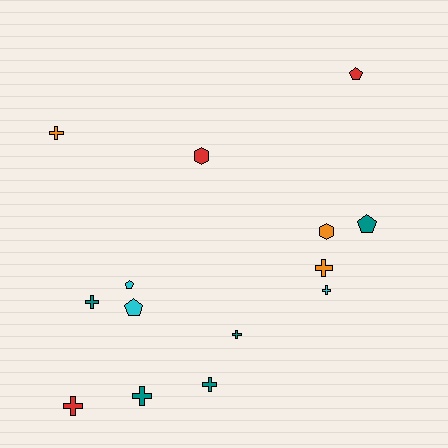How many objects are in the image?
There are 14 objects.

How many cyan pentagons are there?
There are 2 cyan pentagons.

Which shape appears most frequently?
Cross, with 8 objects.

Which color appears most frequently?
Teal, with 5 objects.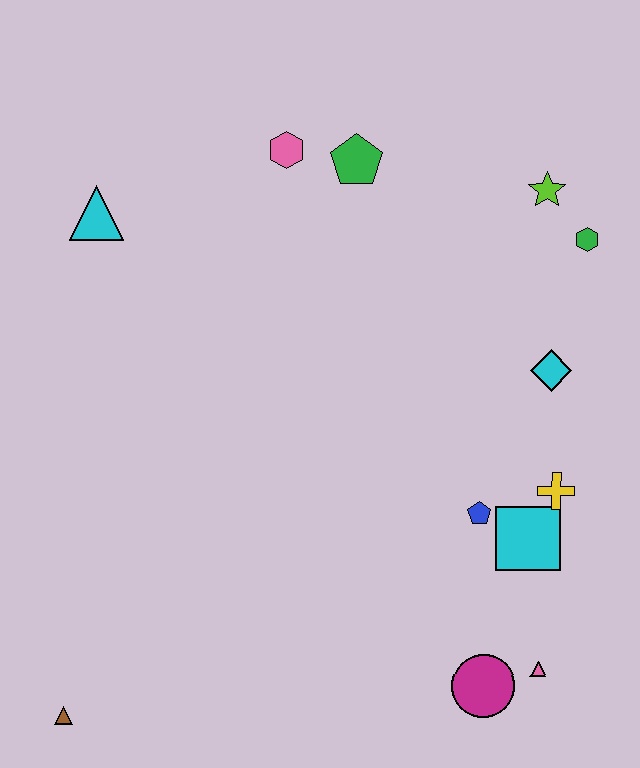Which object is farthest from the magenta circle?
The cyan triangle is farthest from the magenta circle.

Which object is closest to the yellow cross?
The cyan square is closest to the yellow cross.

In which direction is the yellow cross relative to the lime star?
The yellow cross is below the lime star.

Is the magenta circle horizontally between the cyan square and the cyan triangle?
Yes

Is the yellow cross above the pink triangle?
Yes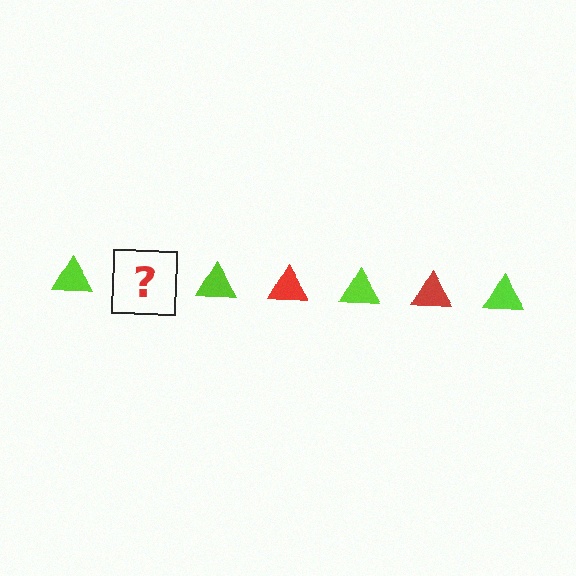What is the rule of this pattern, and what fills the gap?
The rule is that the pattern cycles through lime, red triangles. The gap should be filled with a red triangle.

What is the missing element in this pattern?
The missing element is a red triangle.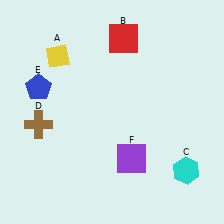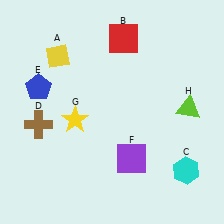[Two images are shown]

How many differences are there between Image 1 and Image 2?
There are 2 differences between the two images.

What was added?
A yellow star (G), a lime triangle (H) were added in Image 2.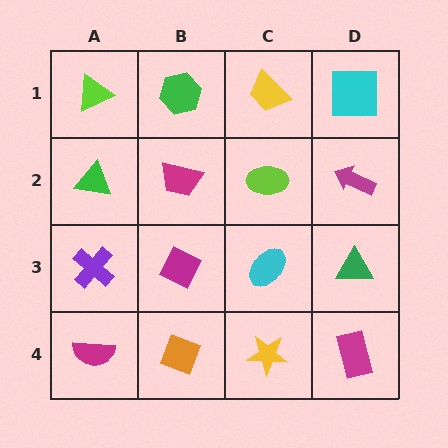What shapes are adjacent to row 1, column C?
A lime ellipse (row 2, column C), a green hexagon (row 1, column B), a cyan square (row 1, column D).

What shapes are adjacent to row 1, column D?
A magenta arrow (row 2, column D), a yellow trapezoid (row 1, column C).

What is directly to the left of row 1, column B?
A lime triangle.